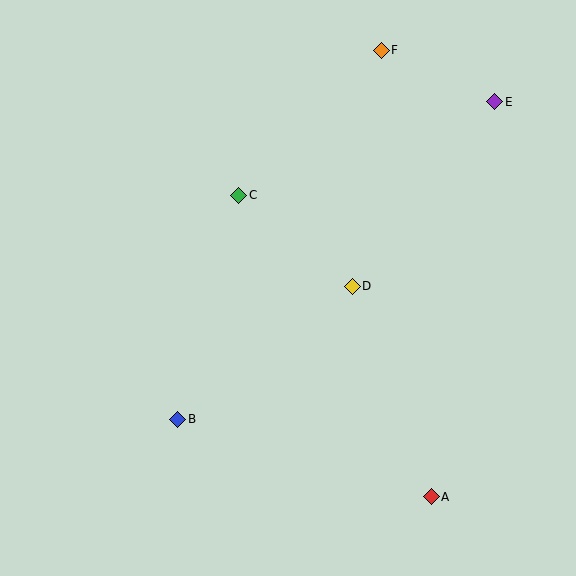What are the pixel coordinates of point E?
Point E is at (495, 102).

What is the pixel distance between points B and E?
The distance between B and E is 449 pixels.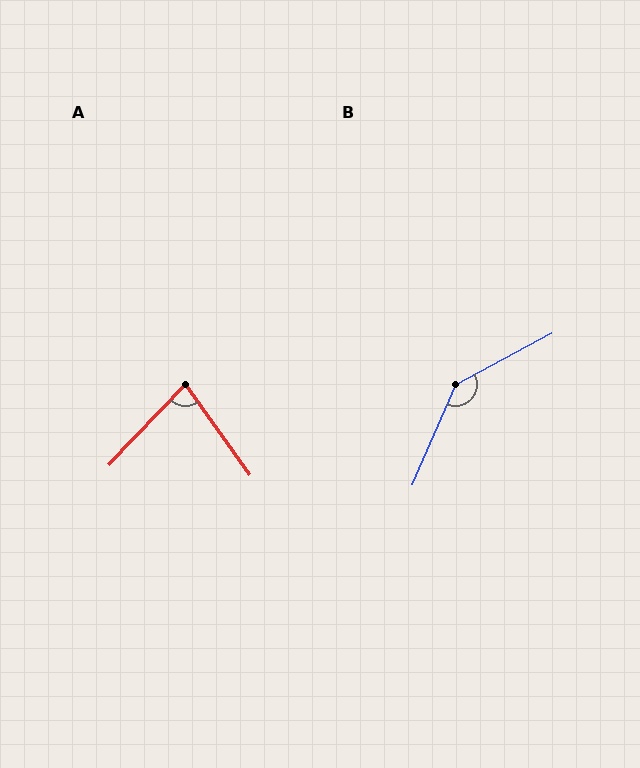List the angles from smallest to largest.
A (79°), B (141°).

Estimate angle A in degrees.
Approximately 79 degrees.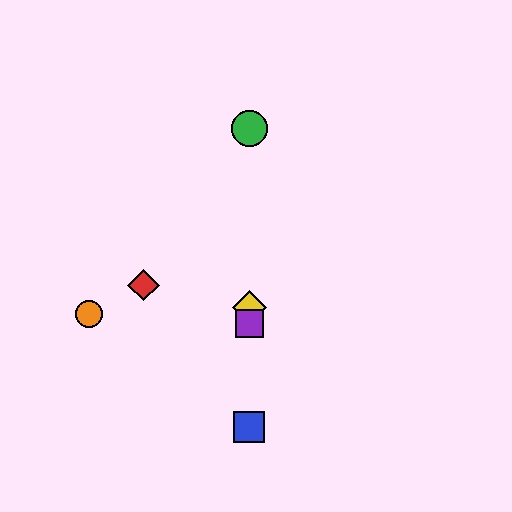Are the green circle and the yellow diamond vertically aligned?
Yes, both are at x≈249.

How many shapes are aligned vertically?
4 shapes (the blue square, the green circle, the yellow diamond, the purple square) are aligned vertically.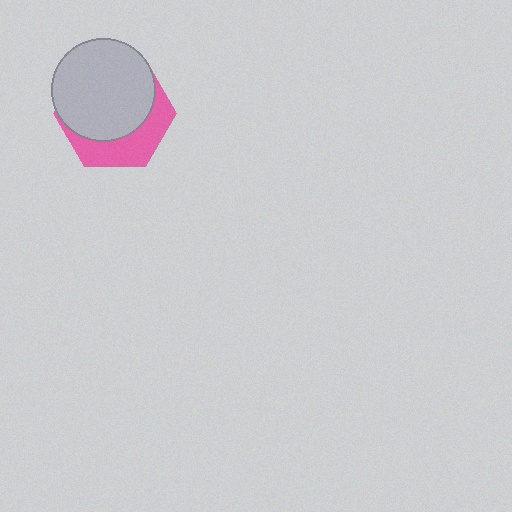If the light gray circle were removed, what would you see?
You would see the complete pink hexagon.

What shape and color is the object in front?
The object in front is a light gray circle.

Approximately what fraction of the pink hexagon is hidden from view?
Roughly 65% of the pink hexagon is hidden behind the light gray circle.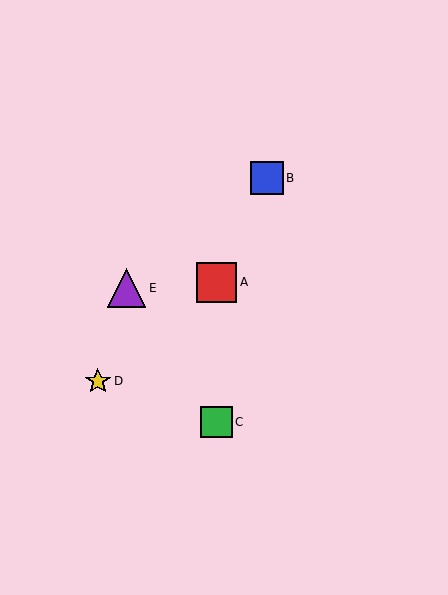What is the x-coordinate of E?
Object E is at x≈126.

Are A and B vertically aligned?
No, A is at x≈217 and B is at x≈267.